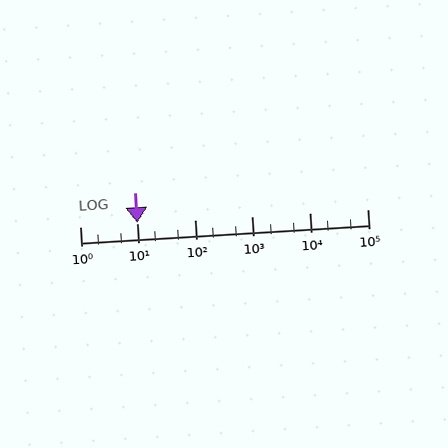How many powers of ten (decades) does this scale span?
The scale spans 5 decades, from 1 to 100000.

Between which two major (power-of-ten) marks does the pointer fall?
The pointer is between 10 and 100.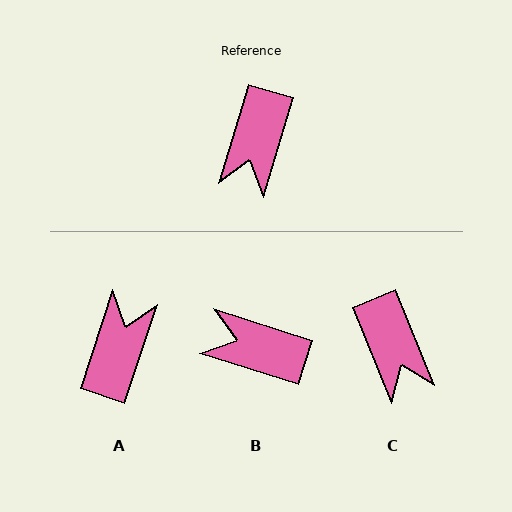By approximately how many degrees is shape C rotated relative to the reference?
Approximately 39 degrees counter-clockwise.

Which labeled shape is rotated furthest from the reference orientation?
A, about 179 degrees away.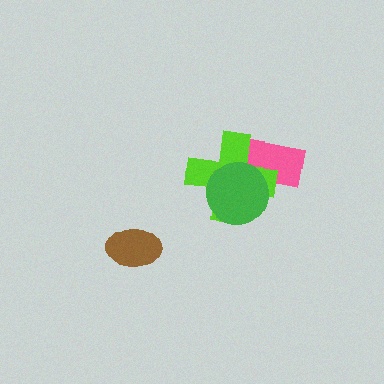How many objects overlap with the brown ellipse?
0 objects overlap with the brown ellipse.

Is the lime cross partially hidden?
Yes, it is partially covered by another shape.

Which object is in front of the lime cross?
The green circle is in front of the lime cross.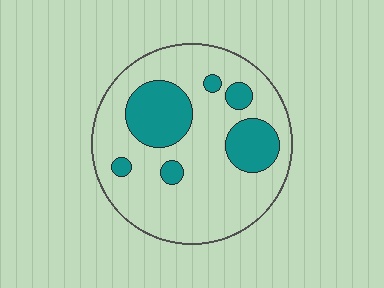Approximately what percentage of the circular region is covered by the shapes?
Approximately 25%.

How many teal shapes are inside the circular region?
6.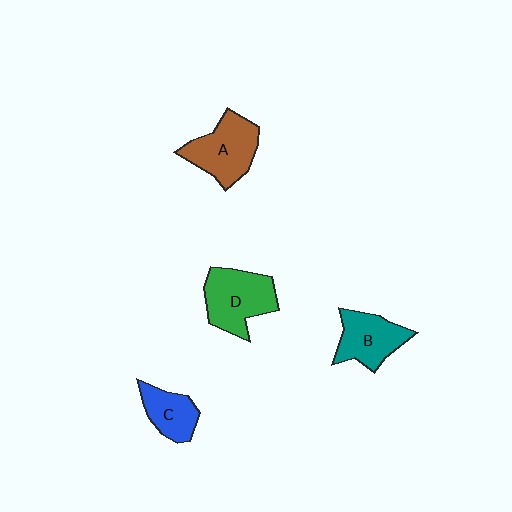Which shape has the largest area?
Shape D (green).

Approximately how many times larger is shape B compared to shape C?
Approximately 1.3 times.